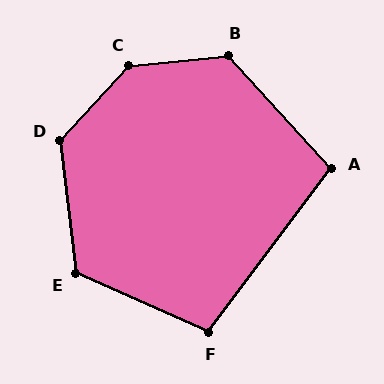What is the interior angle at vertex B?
Approximately 126 degrees (obtuse).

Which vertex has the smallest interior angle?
A, at approximately 101 degrees.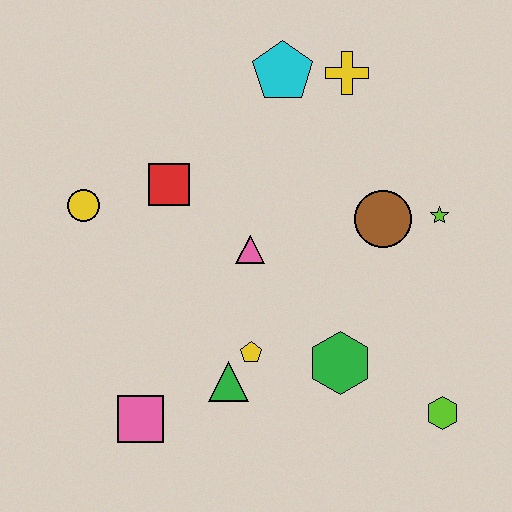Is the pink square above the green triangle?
No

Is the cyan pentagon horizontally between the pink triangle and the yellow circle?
No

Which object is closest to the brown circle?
The lime star is closest to the brown circle.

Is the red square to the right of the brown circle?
No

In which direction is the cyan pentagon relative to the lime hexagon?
The cyan pentagon is above the lime hexagon.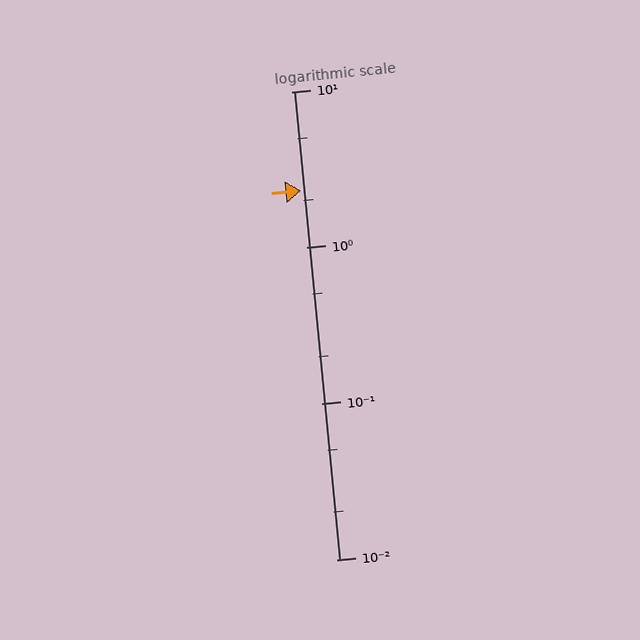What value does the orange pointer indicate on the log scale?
The pointer indicates approximately 2.3.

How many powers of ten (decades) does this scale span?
The scale spans 3 decades, from 0.01 to 10.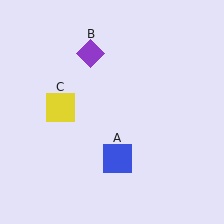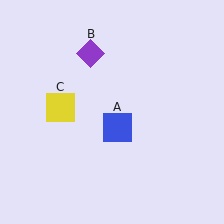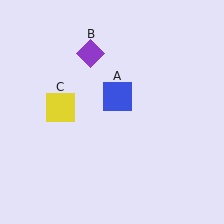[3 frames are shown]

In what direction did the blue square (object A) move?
The blue square (object A) moved up.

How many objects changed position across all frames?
1 object changed position: blue square (object A).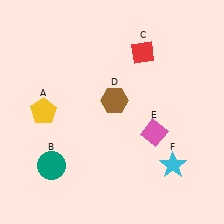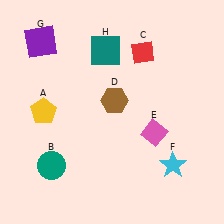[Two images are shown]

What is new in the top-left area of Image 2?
A purple square (G) was added in the top-left area of Image 2.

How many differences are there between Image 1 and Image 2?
There are 2 differences between the two images.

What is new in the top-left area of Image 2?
A teal square (H) was added in the top-left area of Image 2.